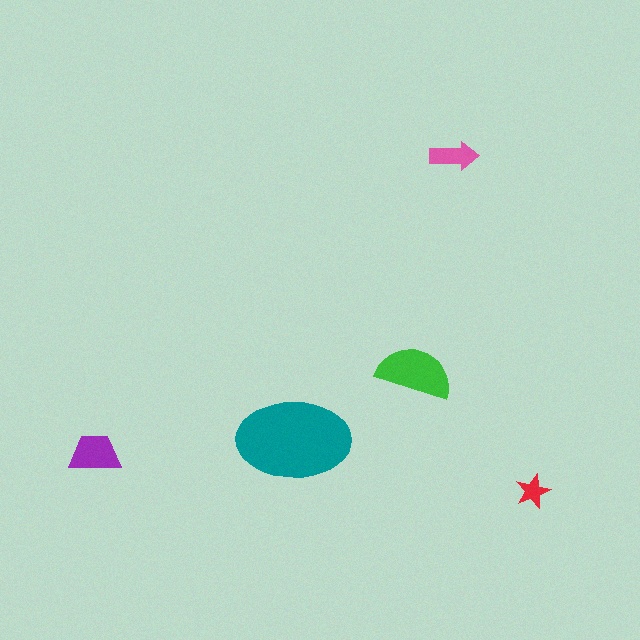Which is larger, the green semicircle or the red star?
The green semicircle.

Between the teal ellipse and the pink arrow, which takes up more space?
The teal ellipse.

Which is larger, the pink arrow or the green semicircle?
The green semicircle.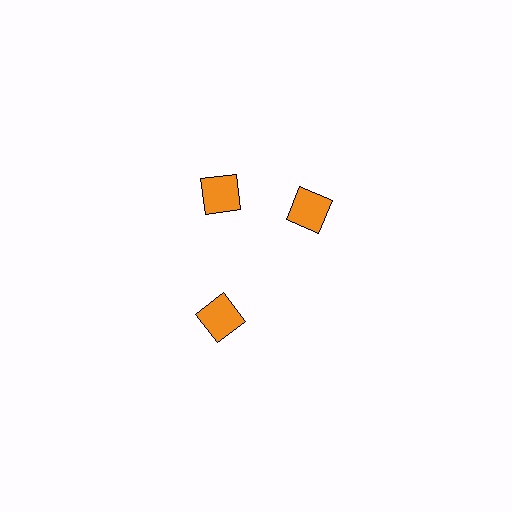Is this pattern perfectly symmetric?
No. The 3 orange squares are arranged in a ring, but one element near the 3 o'clock position is rotated out of alignment along the ring, breaking the 3-fold rotational symmetry.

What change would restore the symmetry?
The symmetry would be restored by rotating it back into even spacing with its neighbors so that all 3 squares sit at equal angles and equal distance from the center.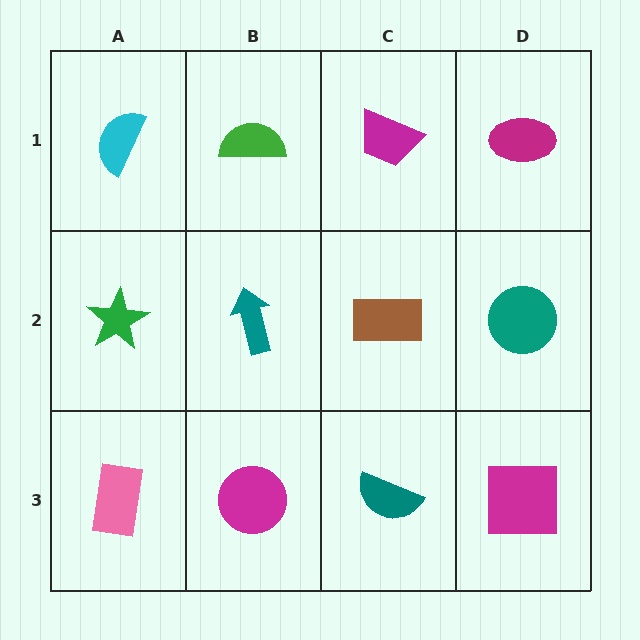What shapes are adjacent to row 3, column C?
A brown rectangle (row 2, column C), a magenta circle (row 3, column B), a magenta square (row 3, column D).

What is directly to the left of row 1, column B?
A cyan semicircle.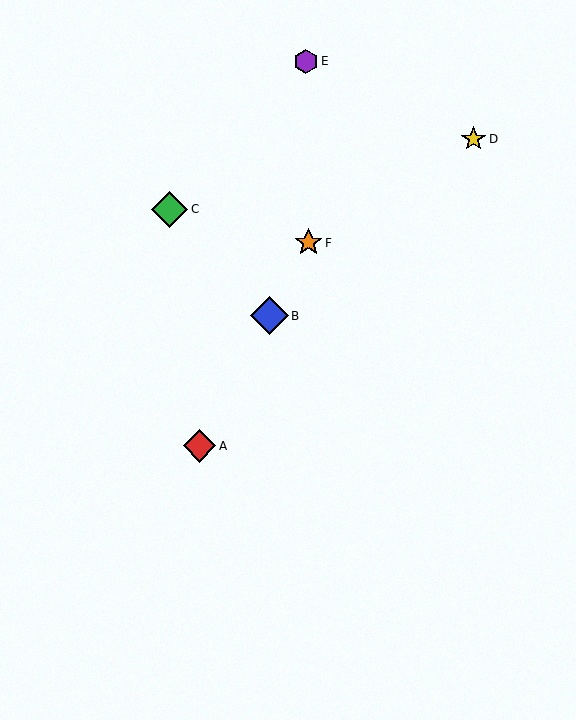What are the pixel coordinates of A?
Object A is at (199, 446).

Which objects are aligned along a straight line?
Objects A, B, F are aligned along a straight line.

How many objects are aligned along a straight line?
3 objects (A, B, F) are aligned along a straight line.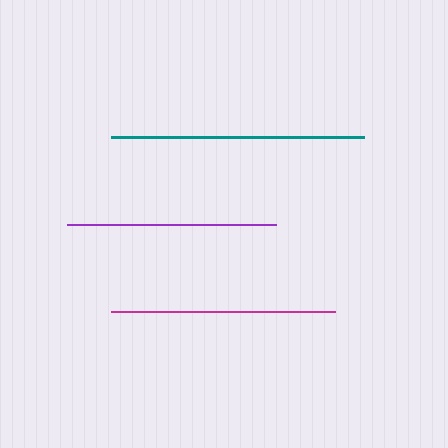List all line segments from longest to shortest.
From longest to shortest: teal, magenta, purple.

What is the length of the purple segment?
The purple segment is approximately 209 pixels long.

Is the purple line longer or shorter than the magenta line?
The magenta line is longer than the purple line.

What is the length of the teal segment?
The teal segment is approximately 253 pixels long.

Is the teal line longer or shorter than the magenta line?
The teal line is longer than the magenta line.